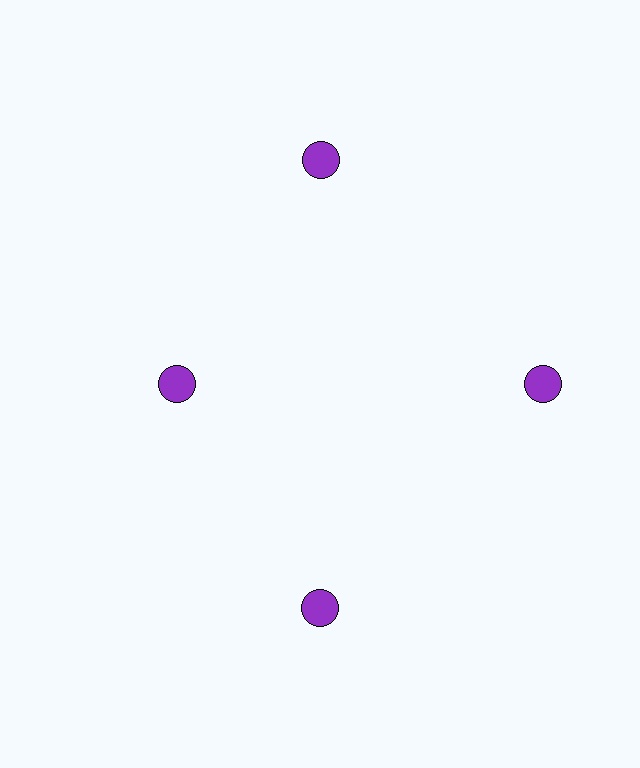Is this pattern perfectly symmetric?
No. The 4 purple circles are arranged in a ring, but one element near the 9 o'clock position is pulled inward toward the center, breaking the 4-fold rotational symmetry.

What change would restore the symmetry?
The symmetry would be restored by moving it outward, back onto the ring so that all 4 circles sit at equal angles and equal distance from the center.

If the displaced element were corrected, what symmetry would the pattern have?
It would have 4-fold rotational symmetry — the pattern would map onto itself every 90 degrees.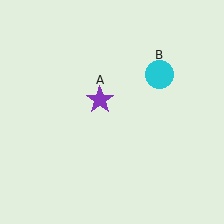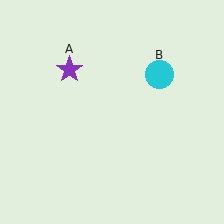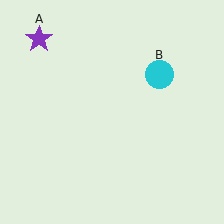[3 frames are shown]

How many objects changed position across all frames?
1 object changed position: purple star (object A).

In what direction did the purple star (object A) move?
The purple star (object A) moved up and to the left.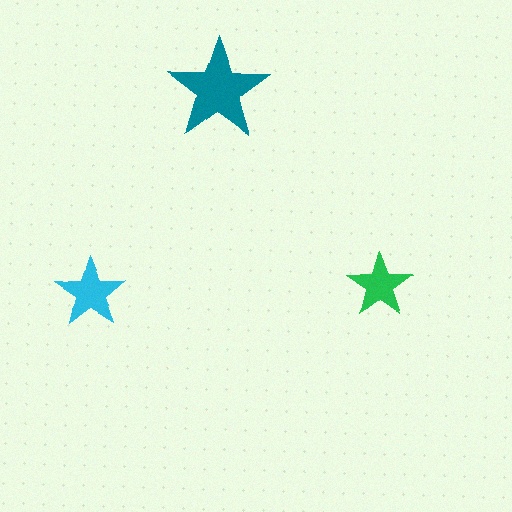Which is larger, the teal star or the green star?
The teal one.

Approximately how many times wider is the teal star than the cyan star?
About 1.5 times wider.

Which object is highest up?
The teal star is topmost.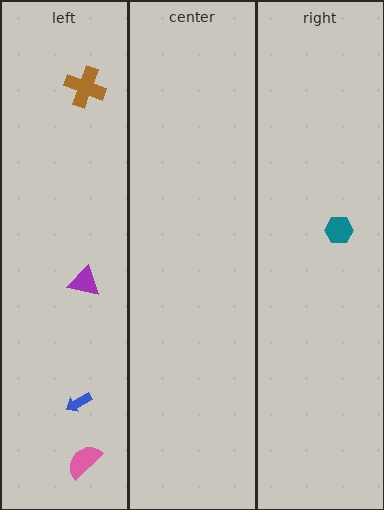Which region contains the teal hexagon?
The right region.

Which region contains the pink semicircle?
The left region.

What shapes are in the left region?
The pink semicircle, the blue arrow, the brown cross, the purple triangle.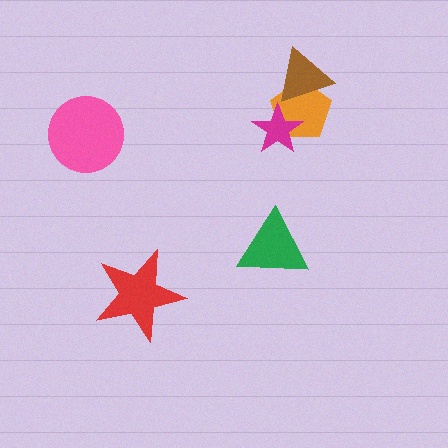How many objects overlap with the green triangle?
0 objects overlap with the green triangle.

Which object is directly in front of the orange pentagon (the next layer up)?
The magenta star is directly in front of the orange pentagon.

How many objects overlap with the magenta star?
1 object overlaps with the magenta star.